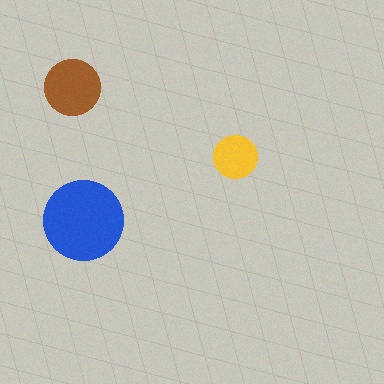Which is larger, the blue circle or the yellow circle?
The blue one.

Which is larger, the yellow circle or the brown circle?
The brown one.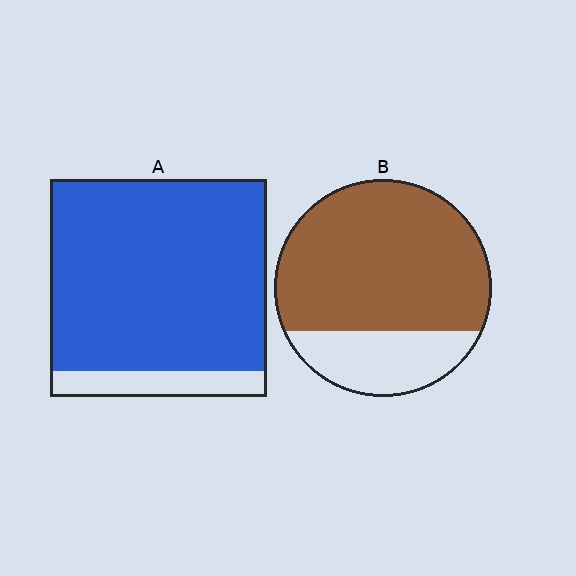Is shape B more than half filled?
Yes.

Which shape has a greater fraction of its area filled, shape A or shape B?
Shape A.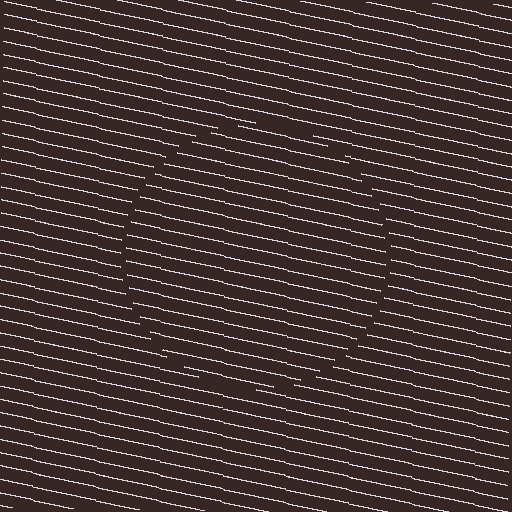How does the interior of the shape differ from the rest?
The interior of the shape contains the same grating, shifted by half a period — the contour is defined by the phase discontinuity where line-ends from the inner and outer gratings abut.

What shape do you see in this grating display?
An illusory circle. The interior of the shape contains the same grating, shifted by half a period — the contour is defined by the phase discontinuity where line-ends from the inner and outer gratings abut.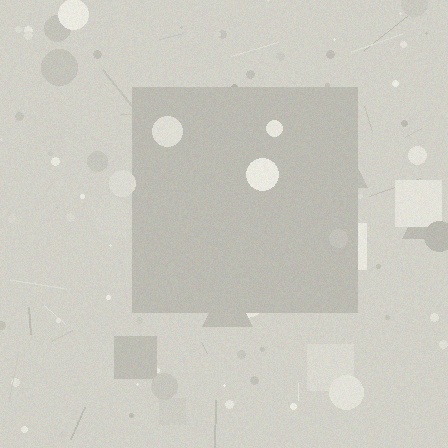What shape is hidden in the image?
A square is hidden in the image.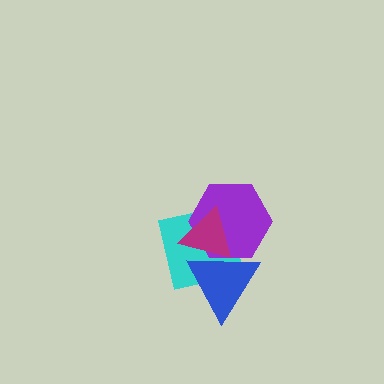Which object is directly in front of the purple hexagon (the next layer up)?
The magenta triangle is directly in front of the purple hexagon.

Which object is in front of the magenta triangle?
The blue triangle is in front of the magenta triangle.